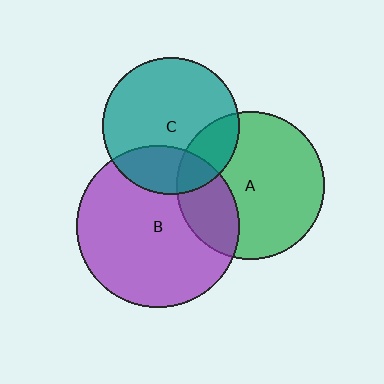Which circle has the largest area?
Circle B (purple).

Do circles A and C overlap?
Yes.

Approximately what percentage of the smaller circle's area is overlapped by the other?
Approximately 20%.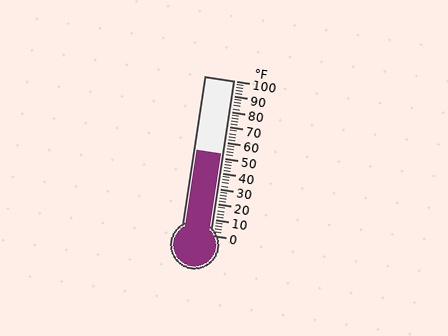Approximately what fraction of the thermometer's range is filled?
The thermometer is filled to approximately 50% of its range.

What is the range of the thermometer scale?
The thermometer scale ranges from 0°F to 100°F.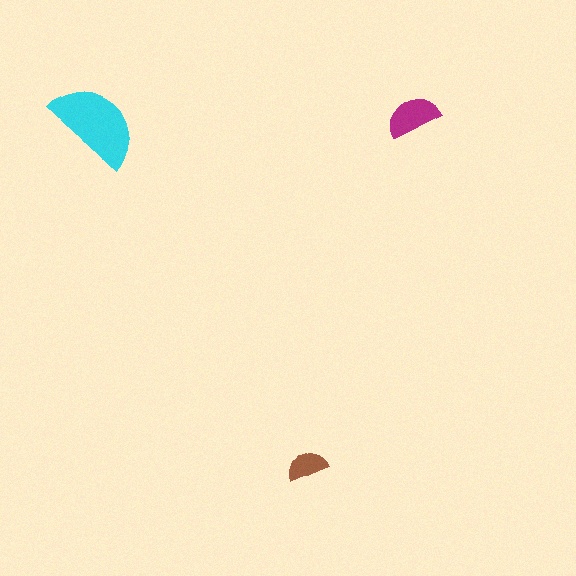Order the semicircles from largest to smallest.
the cyan one, the magenta one, the brown one.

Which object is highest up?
The magenta semicircle is topmost.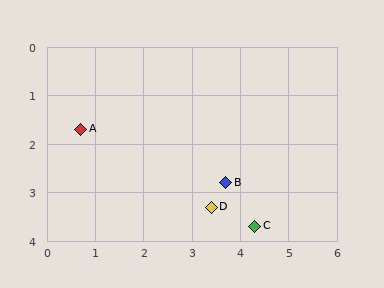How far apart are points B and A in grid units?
Points B and A are about 3.2 grid units apart.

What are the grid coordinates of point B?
Point B is at approximately (3.7, 2.8).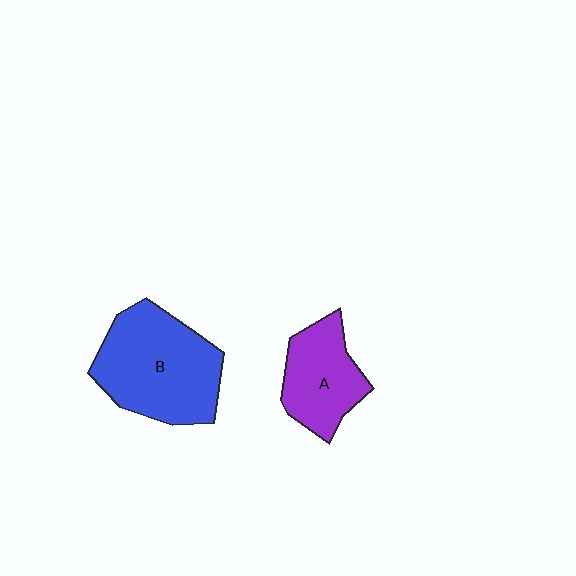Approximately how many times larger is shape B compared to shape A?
Approximately 1.6 times.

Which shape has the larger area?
Shape B (blue).